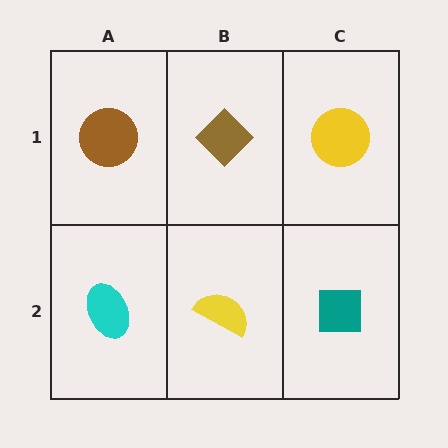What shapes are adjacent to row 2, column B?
A brown diamond (row 1, column B), a cyan ellipse (row 2, column A), a teal square (row 2, column C).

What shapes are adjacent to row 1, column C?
A teal square (row 2, column C), a brown diamond (row 1, column B).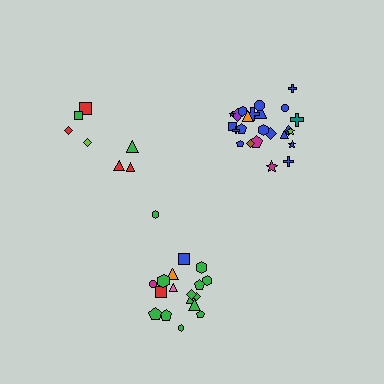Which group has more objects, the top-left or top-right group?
The top-right group.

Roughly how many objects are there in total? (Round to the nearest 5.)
Roughly 50 objects in total.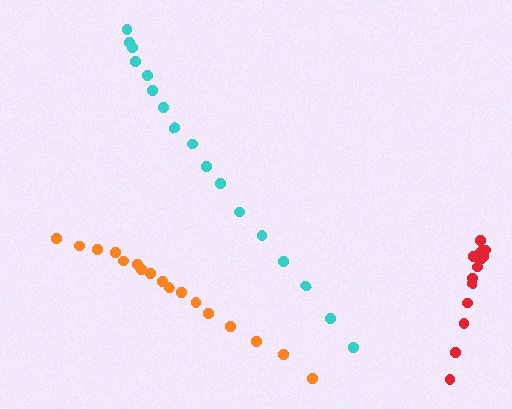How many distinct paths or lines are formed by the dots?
There are 3 distinct paths.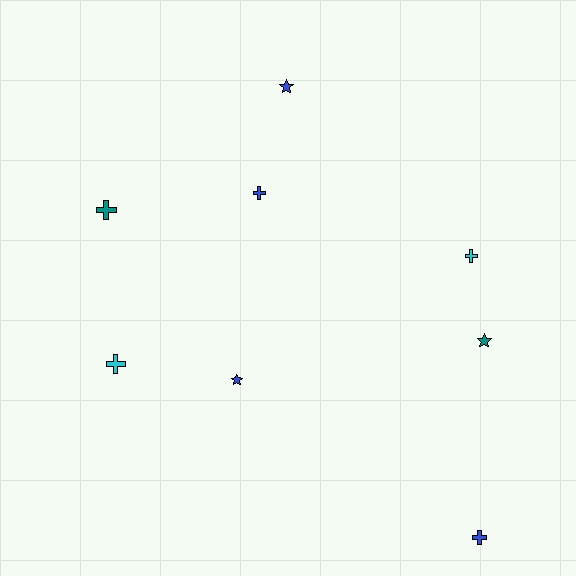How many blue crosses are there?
There are 2 blue crosses.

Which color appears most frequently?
Blue, with 4 objects.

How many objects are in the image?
There are 8 objects.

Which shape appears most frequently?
Cross, with 5 objects.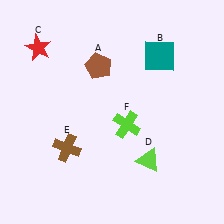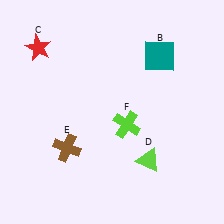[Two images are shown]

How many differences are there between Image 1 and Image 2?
There is 1 difference between the two images.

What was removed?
The brown pentagon (A) was removed in Image 2.